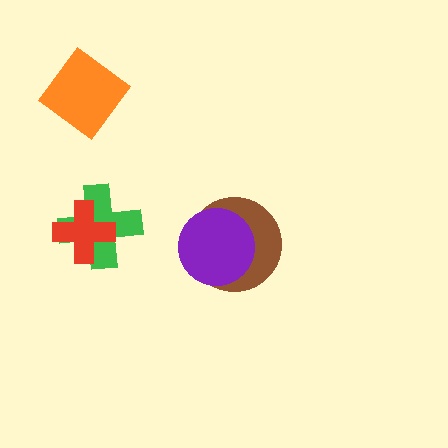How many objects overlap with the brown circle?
1 object overlaps with the brown circle.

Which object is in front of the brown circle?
The purple circle is in front of the brown circle.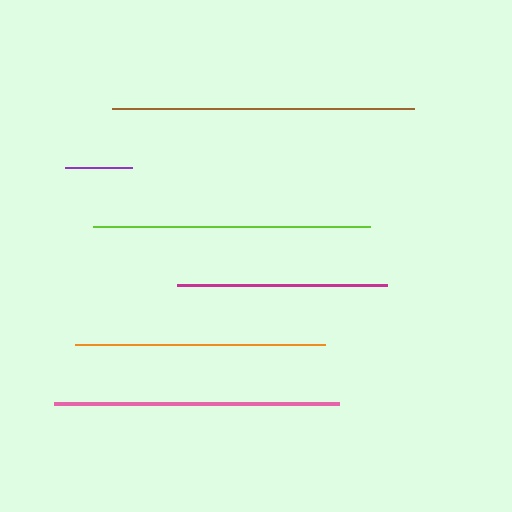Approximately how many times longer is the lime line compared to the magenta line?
The lime line is approximately 1.3 times the length of the magenta line.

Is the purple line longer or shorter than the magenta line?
The magenta line is longer than the purple line.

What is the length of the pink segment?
The pink segment is approximately 286 pixels long.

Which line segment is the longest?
The brown line is the longest at approximately 302 pixels.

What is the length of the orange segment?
The orange segment is approximately 250 pixels long.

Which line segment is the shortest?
The purple line is the shortest at approximately 67 pixels.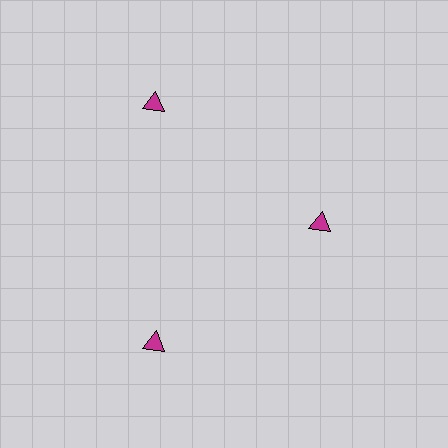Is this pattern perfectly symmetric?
No. The 3 magenta triangles are arranged in a ring, but one element near the 3 o'clock position is pulled inward toward the center, breaking the 3-fold rotational symmetry.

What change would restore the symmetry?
The symmetry would be restored by moving it outward, back onto the ring so that all 3 triangles sit at equal angles and equal distance from the center.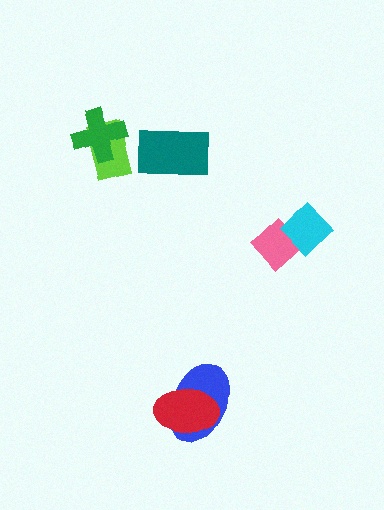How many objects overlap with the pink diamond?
1 object overlaps with the pink diamond.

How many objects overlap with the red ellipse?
1 object overlaps with the red ellipse.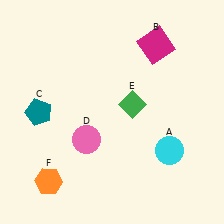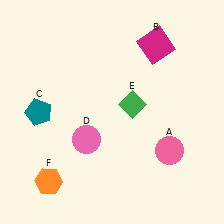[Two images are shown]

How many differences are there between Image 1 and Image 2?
There is 1 difference between the two images.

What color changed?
The circle (A) changed from cyan in Image 1 to pink in Image 2.